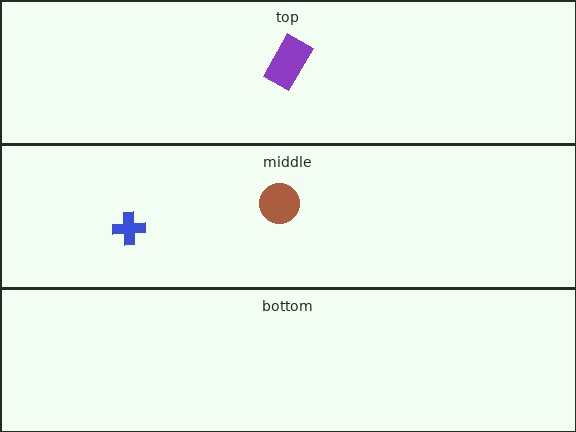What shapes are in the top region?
The purple rectangle.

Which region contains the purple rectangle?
The top region.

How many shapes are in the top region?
1.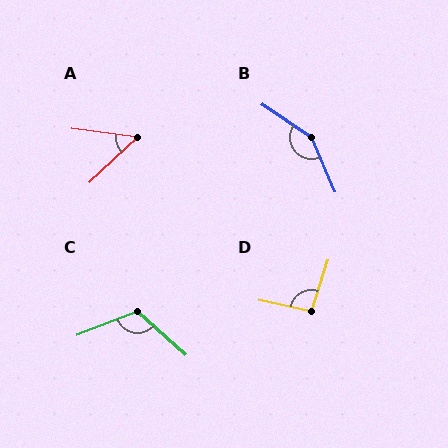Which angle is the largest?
B, at approximately 147 degrees.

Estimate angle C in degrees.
Approximately 117 degrees.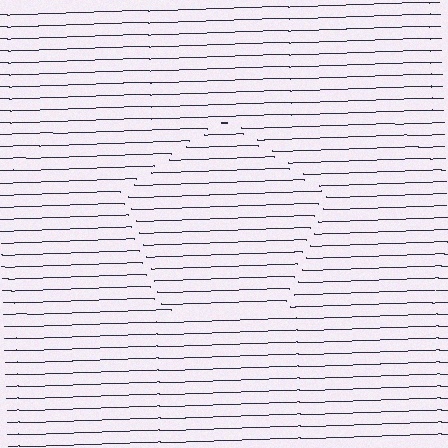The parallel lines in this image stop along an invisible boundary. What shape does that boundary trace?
An illusory pentagon. The interior of the shape contains the same grating, shifted by half a period — the contour is defined by the phase discontinuity where line-ends from the inner and outer gratings abut.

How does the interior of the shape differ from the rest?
The interior of the shape contains the same grating, shifted by half a period — the contour is defined by the phase discontinuity where line-ends from the inner and outer gratings abut.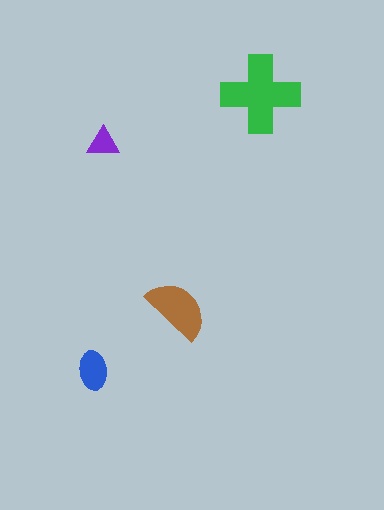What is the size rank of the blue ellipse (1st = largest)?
3rd.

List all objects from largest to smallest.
The green cross, the brown semicircle, the blue ellipse, the purple triangle.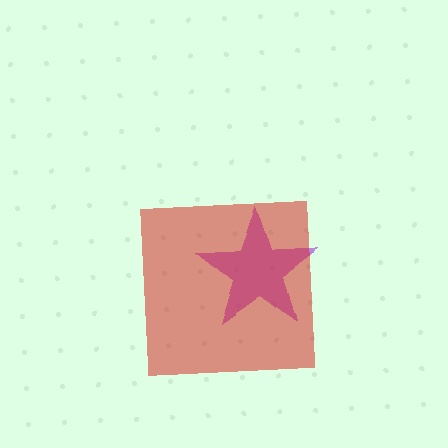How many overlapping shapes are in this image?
There are 2 overlapping shapes in the image.